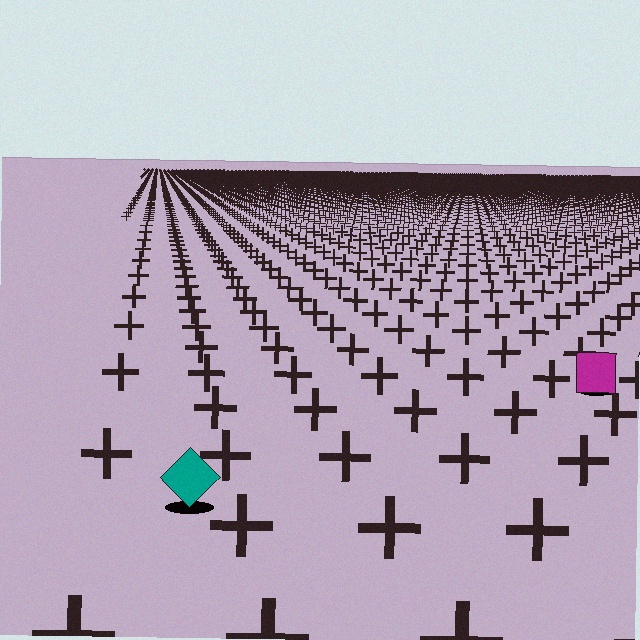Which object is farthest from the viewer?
The magenta square is farthest from the viewer. It appears smaller and the ground texture around it is denser.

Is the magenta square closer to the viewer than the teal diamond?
No. The teal diamond is closer — you can tell from the texture gradient: the ground texture is coarser near it.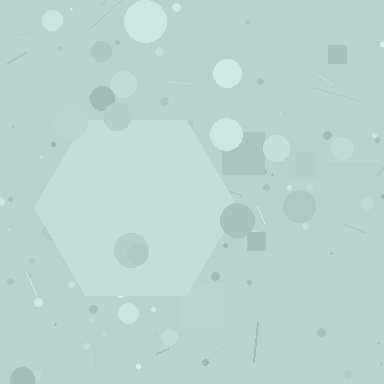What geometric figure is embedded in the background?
A hexagon is embedded in the background.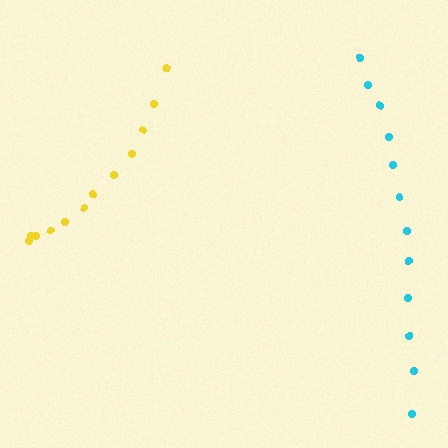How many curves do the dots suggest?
There are 2 distinct paths.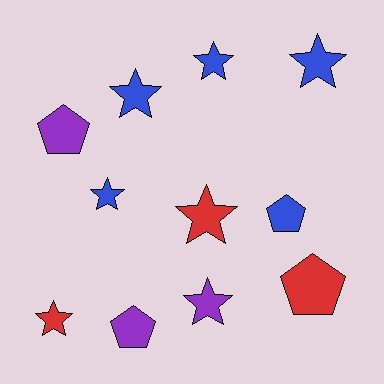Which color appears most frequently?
Blue, with 5 objects.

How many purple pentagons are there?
There are 2 purple pentagons.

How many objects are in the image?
There are 11 objects.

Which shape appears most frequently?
Star, with 7 objects.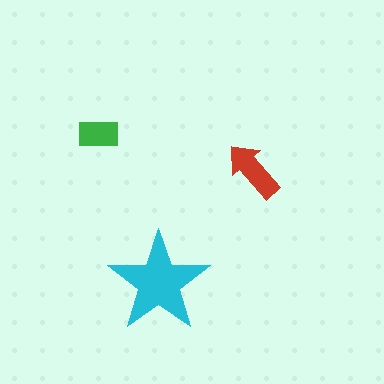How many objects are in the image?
There are 3 objects in the image.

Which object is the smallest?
The green rectangle.